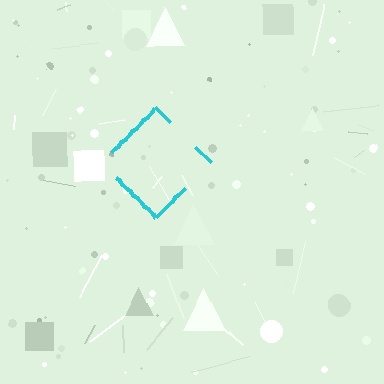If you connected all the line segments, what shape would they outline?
They would outline a diamond.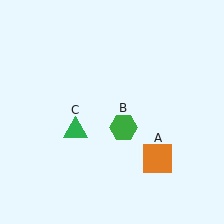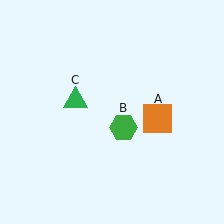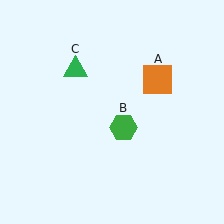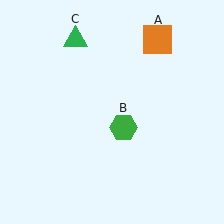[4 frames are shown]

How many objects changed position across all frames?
2 objects changed position: orange square (object A), green triangle (object C).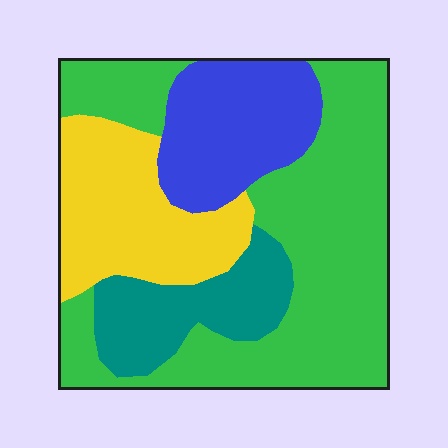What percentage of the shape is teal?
Teal covers around 15% of the shape.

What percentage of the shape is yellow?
Yellow covers 21% of the shape.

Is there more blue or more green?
Green.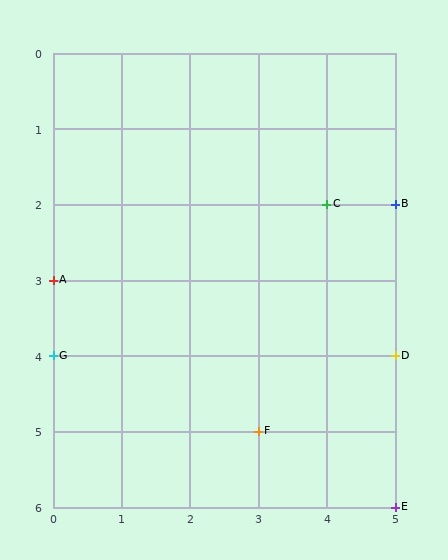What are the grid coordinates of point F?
Point F is at grid coordinates (3, 5).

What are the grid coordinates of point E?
Point E is at grid coordinates (5, 6).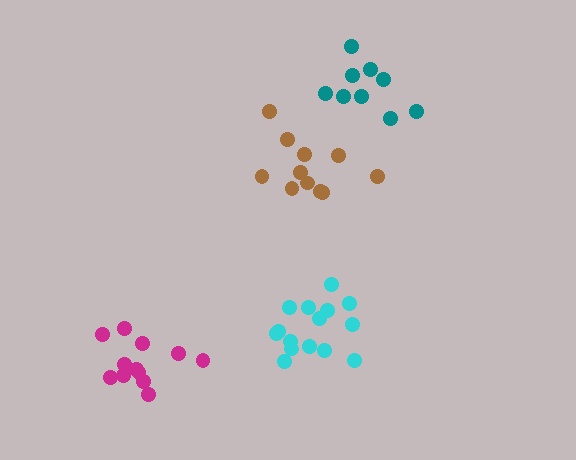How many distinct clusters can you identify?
There are 4 distinct clusters.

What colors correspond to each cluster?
The clusters are colored: cyan, brown, magenta, teal.